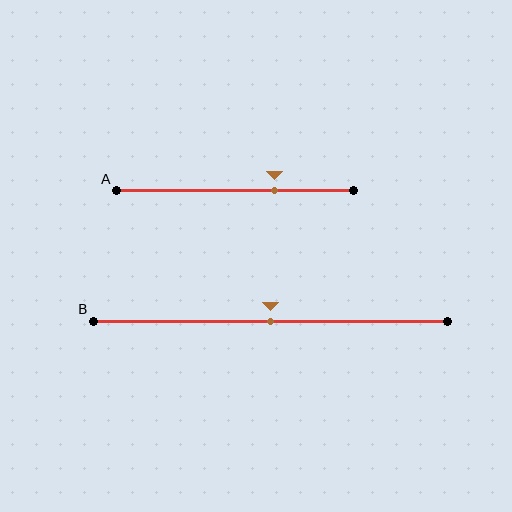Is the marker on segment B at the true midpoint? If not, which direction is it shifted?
Yes, the marker on segment B is at the true midpoint.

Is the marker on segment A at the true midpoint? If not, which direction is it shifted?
No, the marker on segment A is shifted to the right by about 16% of the segment length.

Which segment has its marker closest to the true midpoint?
Segment B has its marker closest to the true midpoint.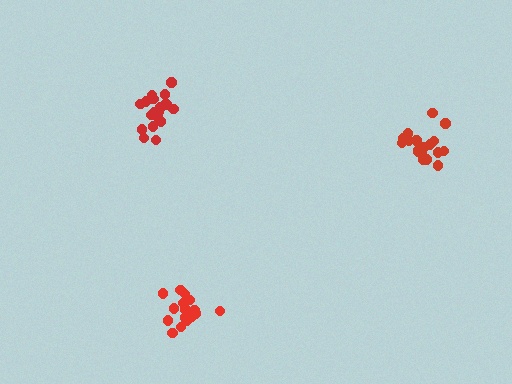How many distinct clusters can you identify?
There are 3 distinct clusters.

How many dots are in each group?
Group 1: 16 dots, Group 2: 19 dots, Group 3: 19 dots (54 total).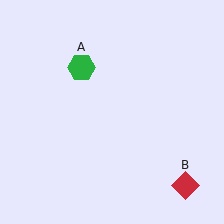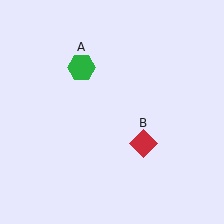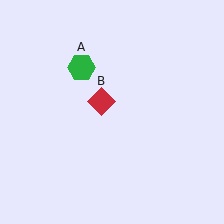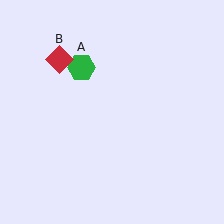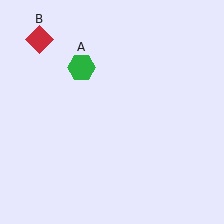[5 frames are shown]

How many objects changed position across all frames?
1 object changed position: red diamond (object B).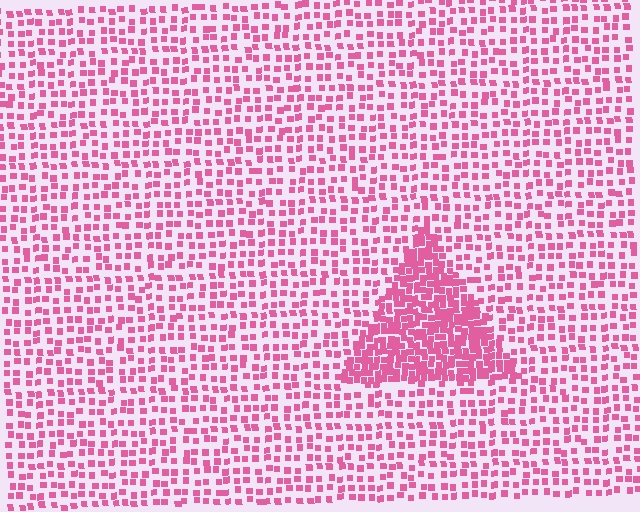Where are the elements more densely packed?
The elements are more densely packed inside the triangle boundary.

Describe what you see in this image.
The image contains small pink elements arranged at two different densities. A triangle-shaped region is visible where the elements are more densely packed than the surrounding area.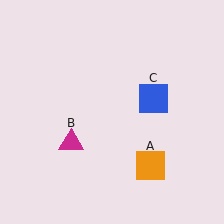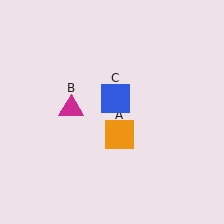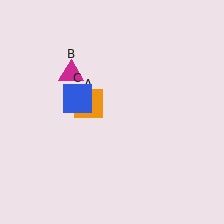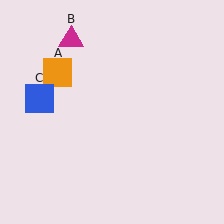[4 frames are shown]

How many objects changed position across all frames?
3 objects changed position: orange square (object A), magenta triangle (object B), blue square (object C).